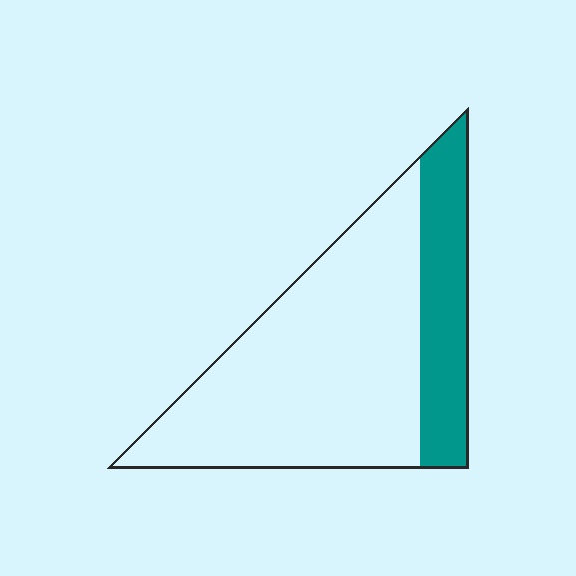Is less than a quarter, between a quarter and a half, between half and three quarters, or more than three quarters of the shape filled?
Between a quarter and a half.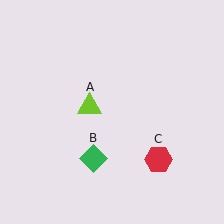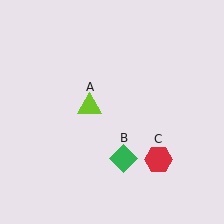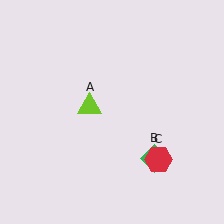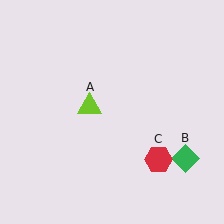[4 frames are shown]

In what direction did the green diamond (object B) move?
The green diamond (object B) moved right.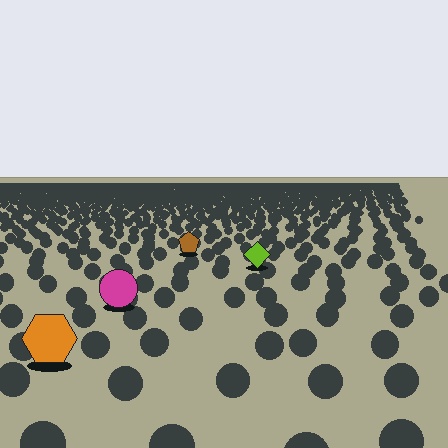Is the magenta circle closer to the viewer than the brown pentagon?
Yes. The magenta circle is closer — you can tell from the texture gradient: the ground texture is coarser near it.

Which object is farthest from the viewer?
The brown pentagon is farthest from the viewer. It appears smaller and the ground texture around it is denser.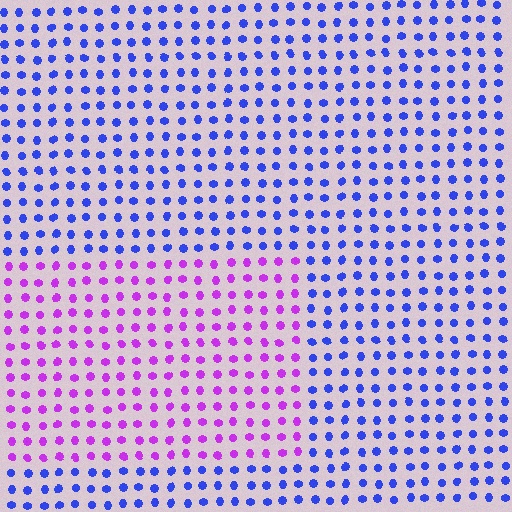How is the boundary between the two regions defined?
The boundary is defined purely by a slight shift in hue (about 56 degrees). Spacing, size, and orientation are identical on both sides.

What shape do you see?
I see a rectangle.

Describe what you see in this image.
The image is filled with small blue elements in a uniform arrangement. A rectangle-shaped region is visible where the elements are tinted to a slightly different hue, forming a subtle color boundary.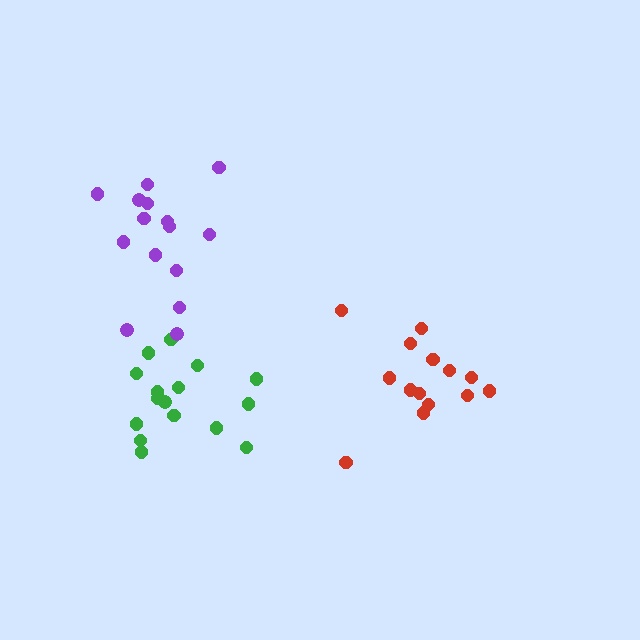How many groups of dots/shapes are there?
There are 3 groups.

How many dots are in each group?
Group 1: 16 dots, Group 2: 14 dots, Group 3: 15 dots (45 total).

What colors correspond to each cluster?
The clusters are colored: green, red, purple.